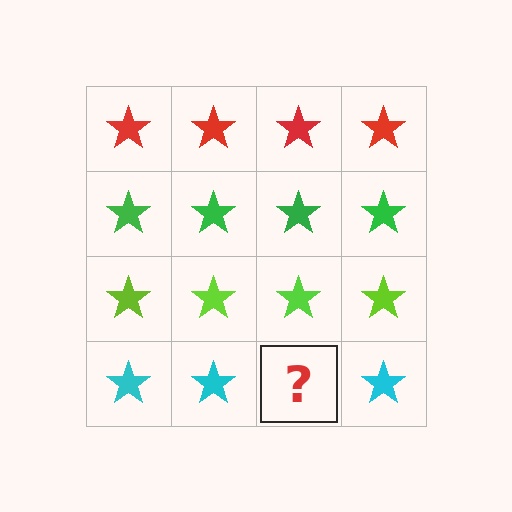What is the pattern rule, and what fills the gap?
The rule is that each row has a consistent color. The gap should be filled with a cyan star.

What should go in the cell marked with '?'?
The missing cell should contain a cyan star.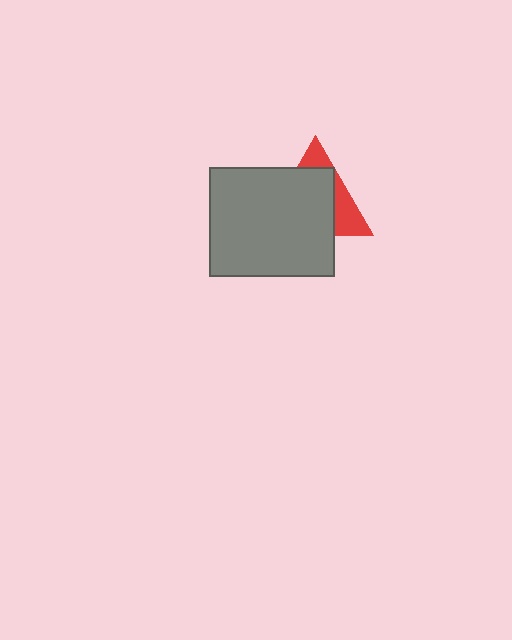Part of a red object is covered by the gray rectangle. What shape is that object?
It is a triangle.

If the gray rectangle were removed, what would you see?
You would see the complete red triangle.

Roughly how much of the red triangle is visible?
A small part of it is visible (roughly 32%).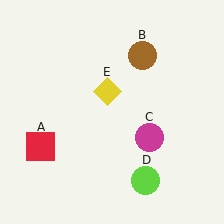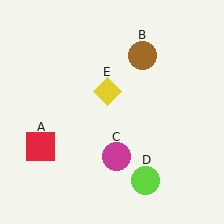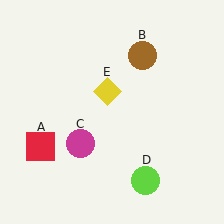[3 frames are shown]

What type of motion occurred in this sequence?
The magenta circle (object C) rotated clockwise around the center of the scene.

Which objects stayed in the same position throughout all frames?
Red square (object A) and brown circle (object B) and lime circle (object D) and yellow diamond (object E) remained stationary.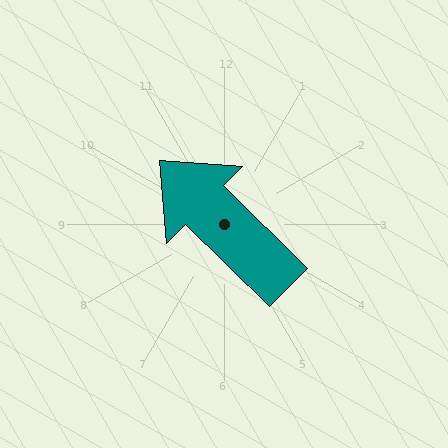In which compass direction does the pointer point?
Northwest.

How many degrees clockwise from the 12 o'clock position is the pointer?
Approximately 314 degrees.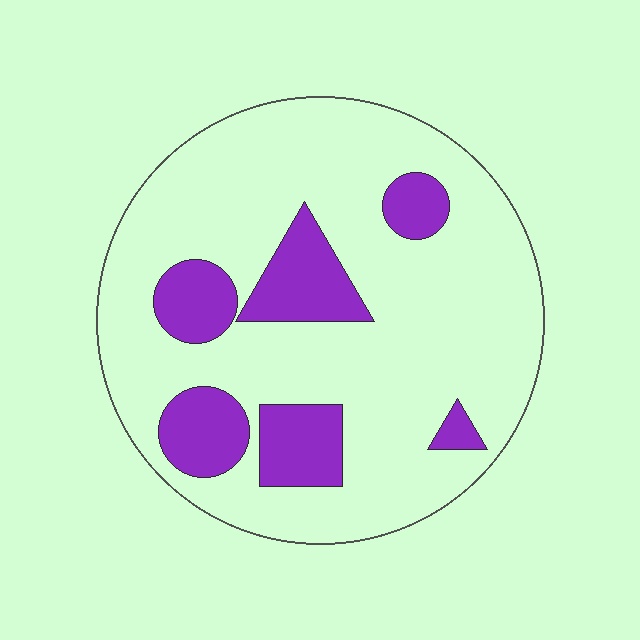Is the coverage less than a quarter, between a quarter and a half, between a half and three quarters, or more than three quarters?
Less than a quarter.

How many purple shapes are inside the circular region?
6.